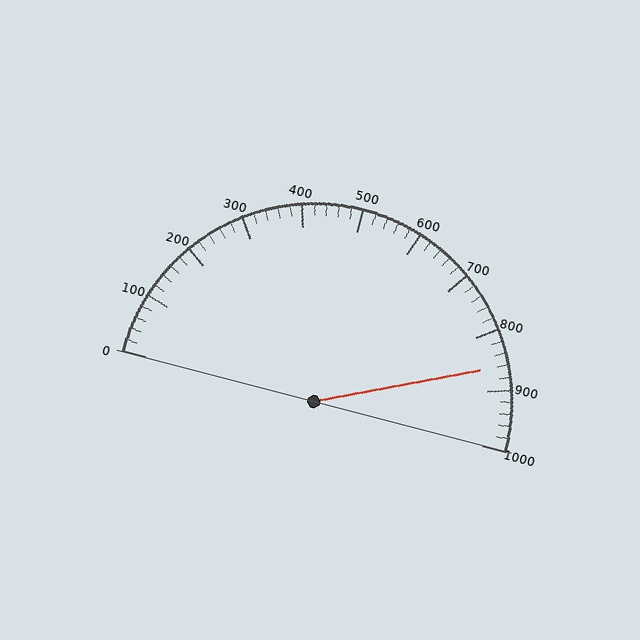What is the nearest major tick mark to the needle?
The nearest major tick mark is 900.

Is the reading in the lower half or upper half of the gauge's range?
The reading is in the upper half of the range (0 to 1000).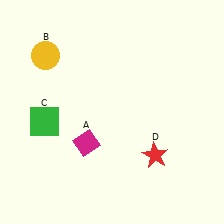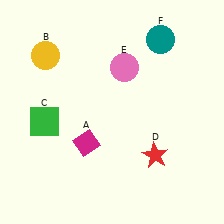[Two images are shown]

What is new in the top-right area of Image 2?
A pink circle (E) was added in the top-right area of Image 2.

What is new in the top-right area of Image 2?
A teal circle (F) was added in the top-right area of Image 2.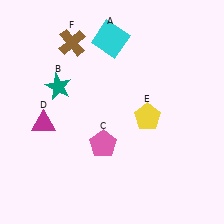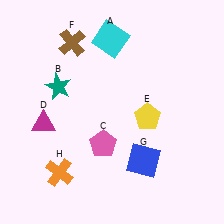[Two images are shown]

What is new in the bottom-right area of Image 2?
A blue square (G) was added in the bottom-right area of Image 2.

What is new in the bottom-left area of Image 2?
An orange cross (H) was added in the bottom-left area of Image 2.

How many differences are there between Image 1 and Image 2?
There are 2 differences between the two images.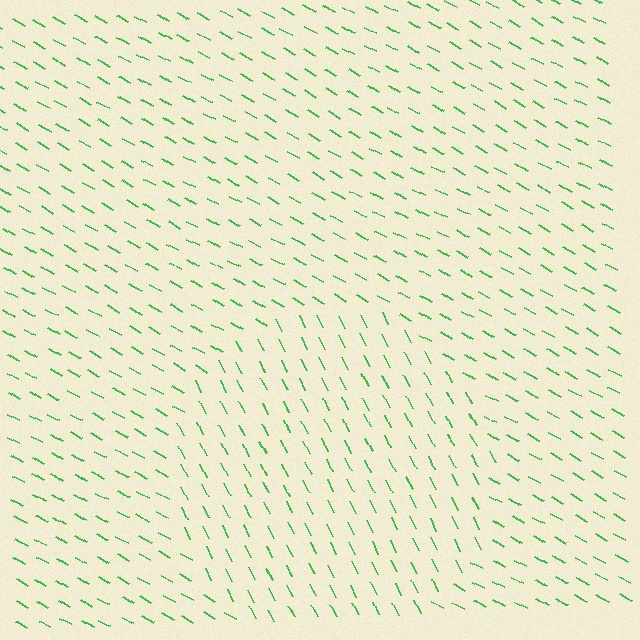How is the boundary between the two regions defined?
The boundary is defined purely by a change in line orientation (approximately 33 degrees difference). All lines are the same color and thickness.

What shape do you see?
I see a circle.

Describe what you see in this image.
The image is filled with small green line segments. A circle region in the image has lines oriented differently from the surrounding lines, creating a visible texture boundary.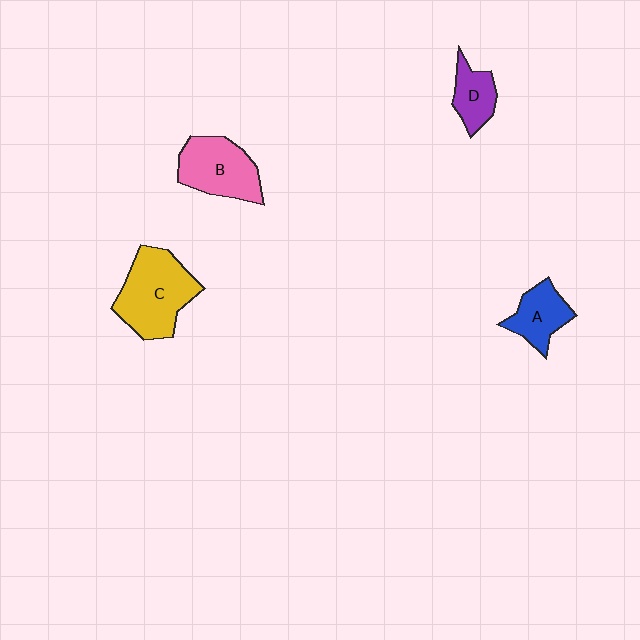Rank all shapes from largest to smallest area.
From largest to smallest: C (yellow), B (pink), A (blue), D (purple).